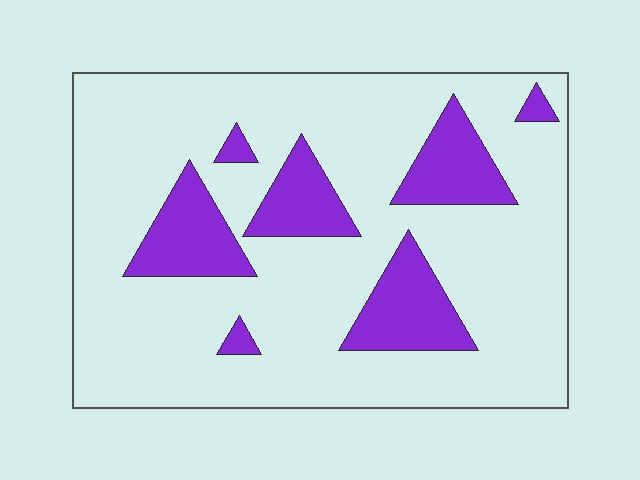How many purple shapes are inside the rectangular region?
7.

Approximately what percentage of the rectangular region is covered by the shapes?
Approximately 20%.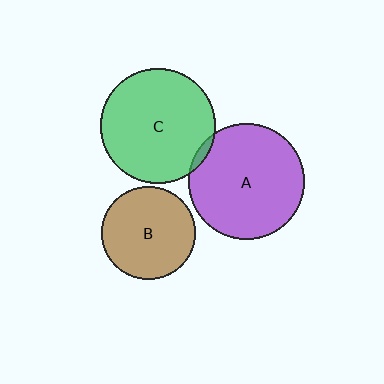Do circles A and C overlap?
Yes.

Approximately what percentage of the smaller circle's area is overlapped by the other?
Approximately 5%.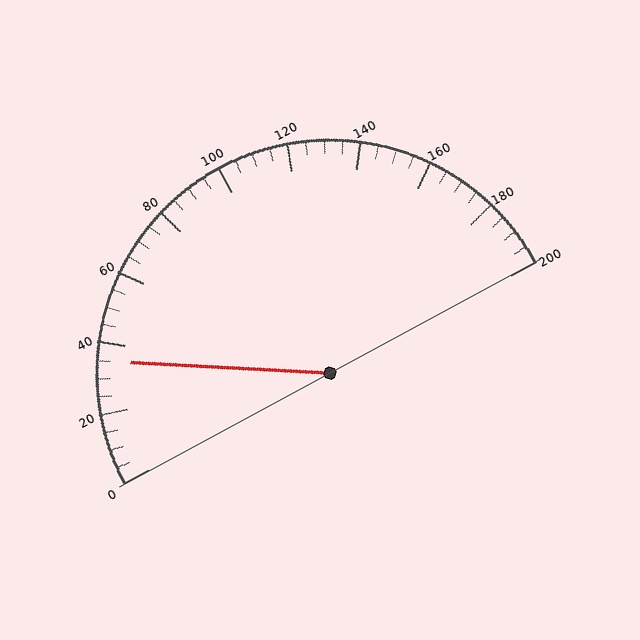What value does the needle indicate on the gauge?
The needle indicates approximately 35.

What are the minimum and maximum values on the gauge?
The gauge ranges from 0 to 200.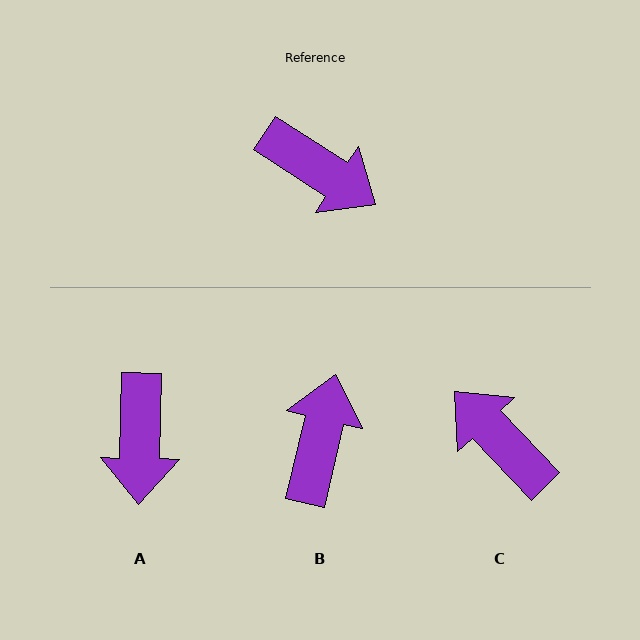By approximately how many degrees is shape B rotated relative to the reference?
Approximately 110 degrees counter-clockwise.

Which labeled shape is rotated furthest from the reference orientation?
C, about 167 degrees away.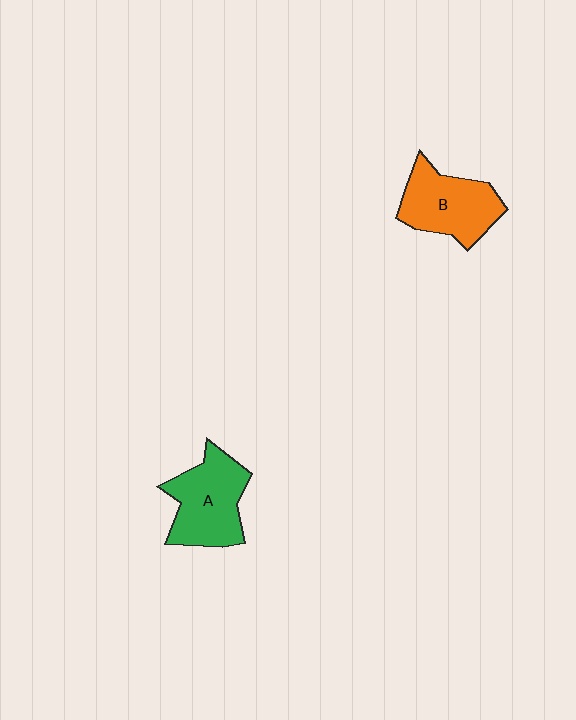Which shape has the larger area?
Shape A (green).